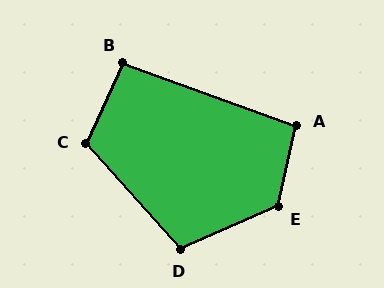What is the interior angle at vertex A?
Approximately 97 degrees (obtuse).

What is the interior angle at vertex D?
Approximately 108 degrees (obtuse).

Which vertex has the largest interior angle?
E, at approximately 127 degrees.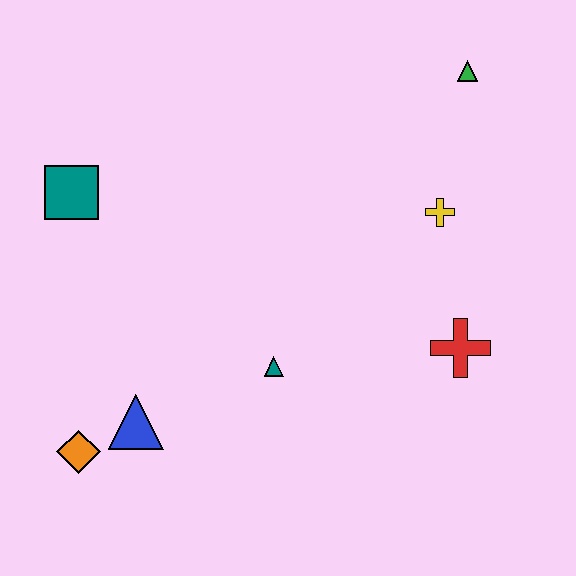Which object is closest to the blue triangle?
The orange diamond is closest to the blue triangle.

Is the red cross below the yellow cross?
Yes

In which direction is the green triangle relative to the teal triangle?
The green triangle is above the teal triangle.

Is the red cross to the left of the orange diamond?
No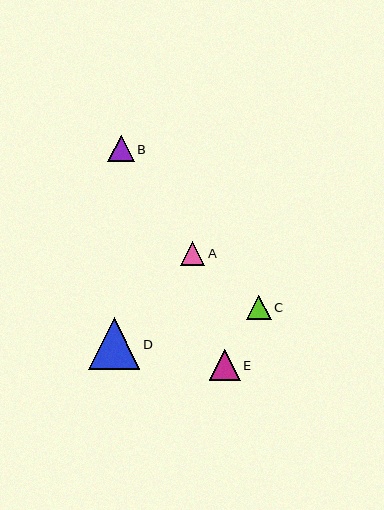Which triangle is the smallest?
Triangle C is the smallest with a size of approximately 24 pixels.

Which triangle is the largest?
Triangle D is the largest with a size of approximately 52 pixels.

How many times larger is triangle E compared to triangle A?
Triangle E is approximately 1.3 times the size of triangle A.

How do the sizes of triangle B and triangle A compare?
Triangle B and triangle A are approximately the same size.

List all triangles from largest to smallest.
From largest to smallest: D, E, B, A, C.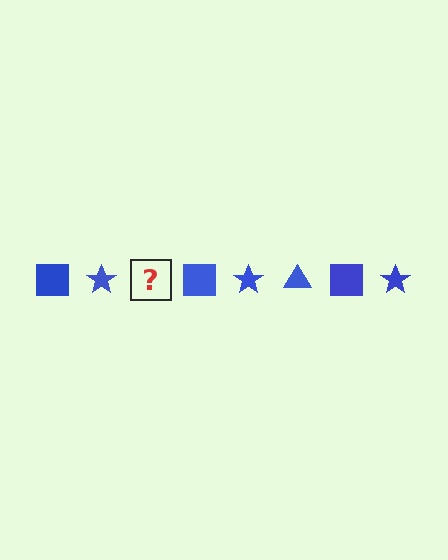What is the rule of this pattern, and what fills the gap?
The rule is that the pattern cycles through square, star, triangle shapes in blue. The gap should be filled with a blue triangle.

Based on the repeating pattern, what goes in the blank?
The blank should be a blue triangle.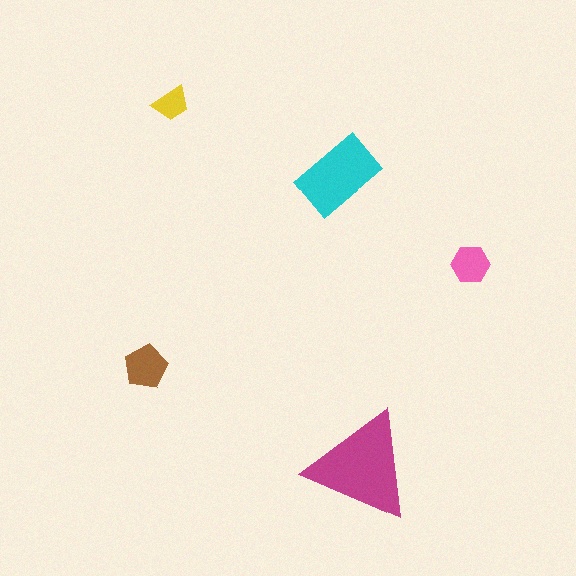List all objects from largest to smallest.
The magenta triangle, the cyan rectangle, the brown pentagon, the pink hexagon, the yellow trapezoid.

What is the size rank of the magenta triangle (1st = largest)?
1st.